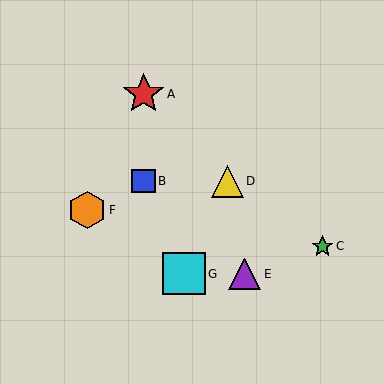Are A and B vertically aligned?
Yes, both are at x≈144.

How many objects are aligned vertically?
2 objects (A, B) are aligned vertically.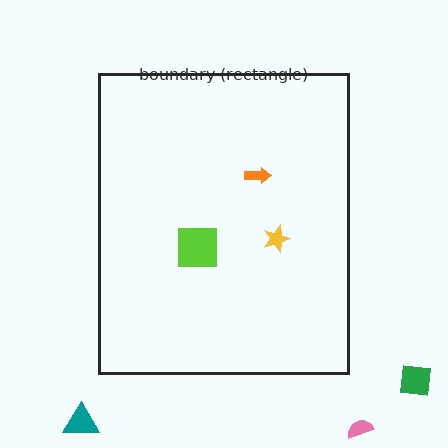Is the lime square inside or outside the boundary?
Inside.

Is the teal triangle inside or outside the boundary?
Outside.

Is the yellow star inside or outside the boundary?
Inside.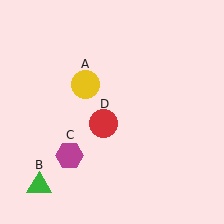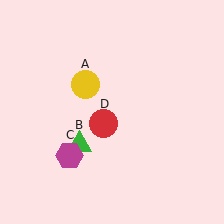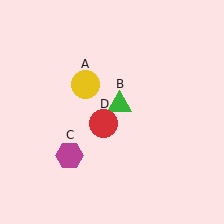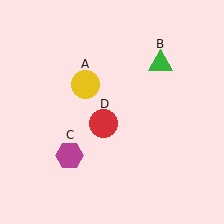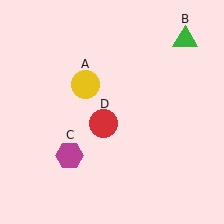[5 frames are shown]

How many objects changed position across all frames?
1 object changed position: green triangle (object B).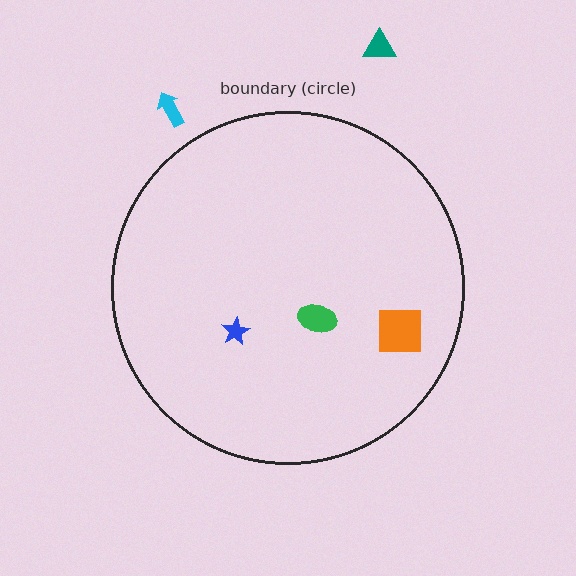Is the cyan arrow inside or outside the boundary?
Outside.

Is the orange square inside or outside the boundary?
Inside.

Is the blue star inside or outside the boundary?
Inside.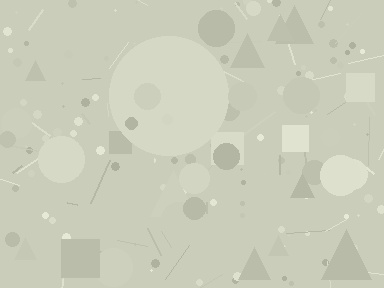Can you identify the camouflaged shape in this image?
The camouflaged shape is a circle.